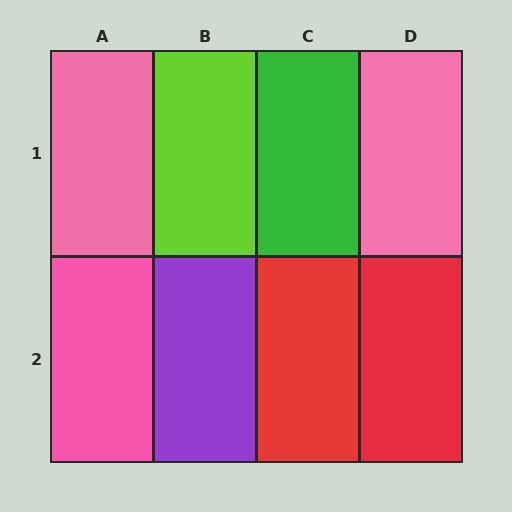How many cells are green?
1 cell is green.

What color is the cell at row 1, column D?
Pink.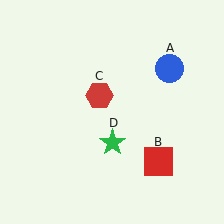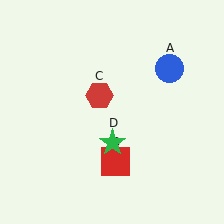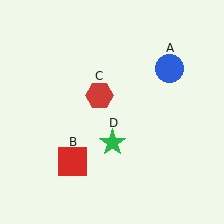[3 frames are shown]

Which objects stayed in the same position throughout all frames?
Blue circle (object A) and red hexagon (object C) and green star (object D) remained stationary.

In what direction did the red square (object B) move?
The red square (object B) moved left.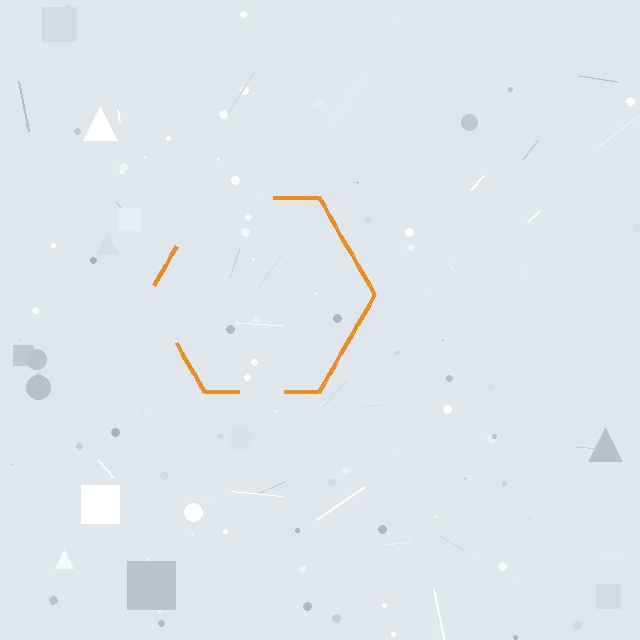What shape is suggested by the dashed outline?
The dashed outline suggests a hexagon.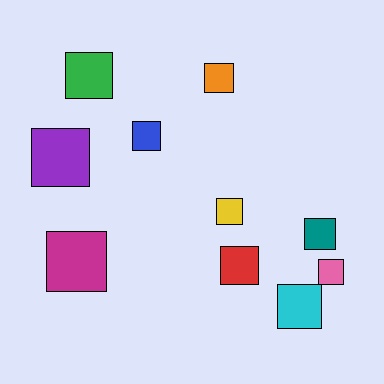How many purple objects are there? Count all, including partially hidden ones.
There is 1 purple object.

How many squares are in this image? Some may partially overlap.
There are 10 squares.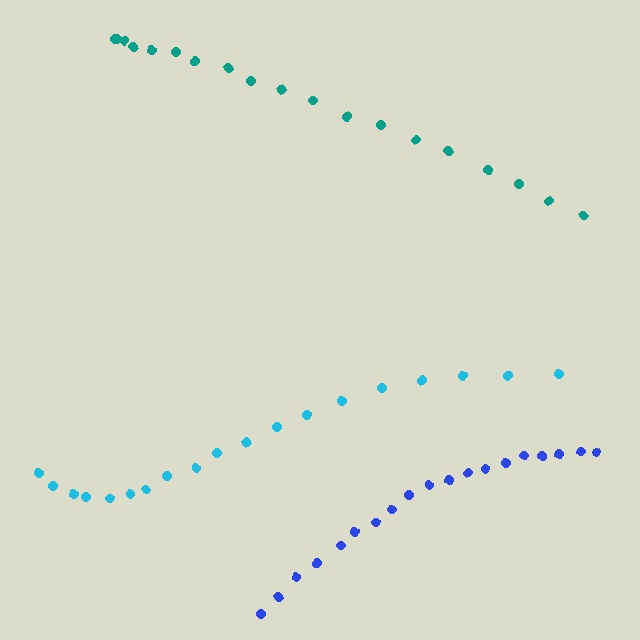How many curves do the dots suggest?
There are 3 distinct paths.